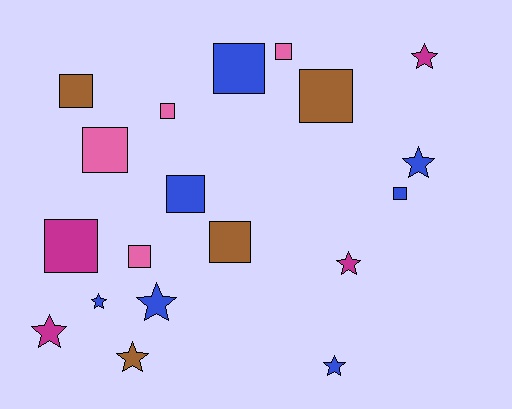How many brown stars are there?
There is 1 brown star.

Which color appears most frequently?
Blue, with 7 objects.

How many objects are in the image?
There are 19 objects.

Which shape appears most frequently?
Square, with 11 objects.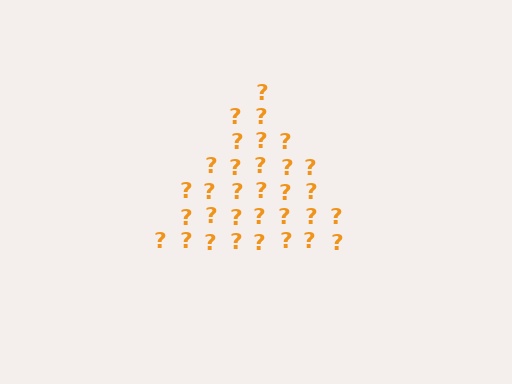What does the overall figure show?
The overall figure shows a triangle.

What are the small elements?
The small elements are question marks.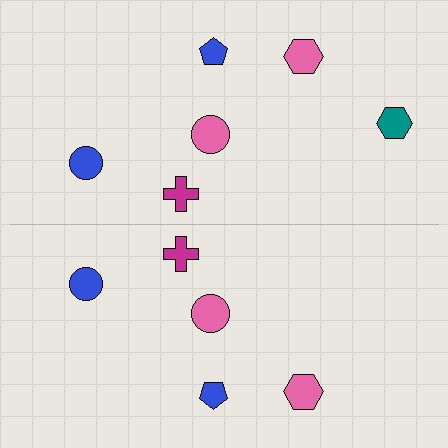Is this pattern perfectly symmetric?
No, the pattern is not perfectly symmetric. A teal hexagon is missing from the bottom side.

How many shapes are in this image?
There are 11 shapes in this image.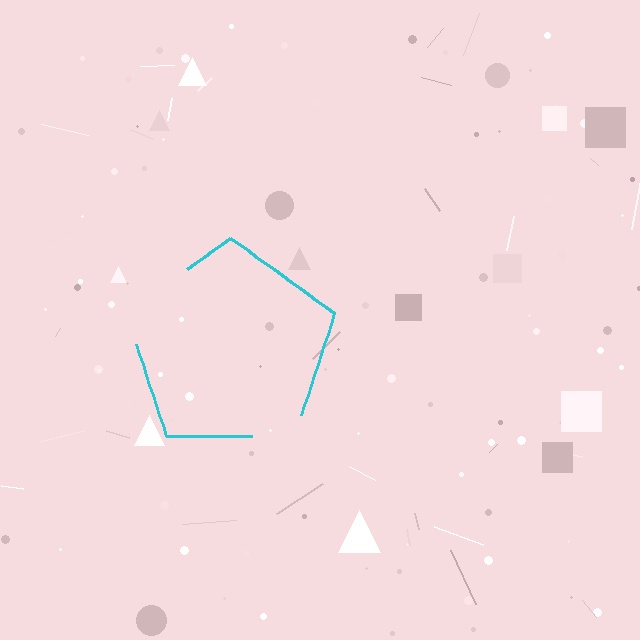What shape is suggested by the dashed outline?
The dashed outline suggests a pentagon.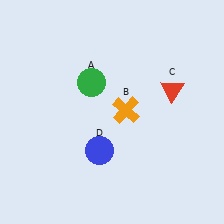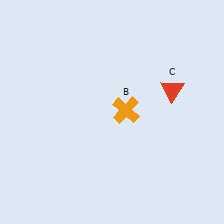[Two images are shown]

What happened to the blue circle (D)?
The blue circle (D) was removed in Image 2. It was in the bottom-left area of Image 1.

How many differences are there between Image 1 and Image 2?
There are 2 differences between the two images.